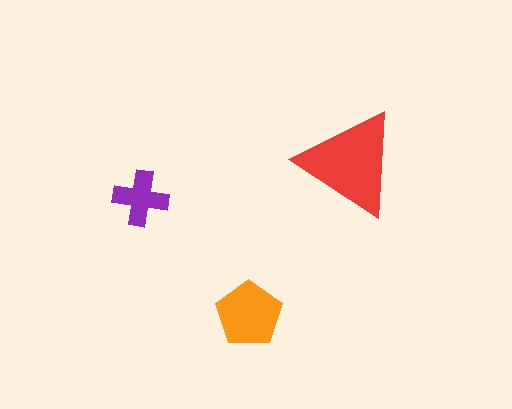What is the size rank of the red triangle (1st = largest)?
1st.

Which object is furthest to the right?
The red triangle is rightmost.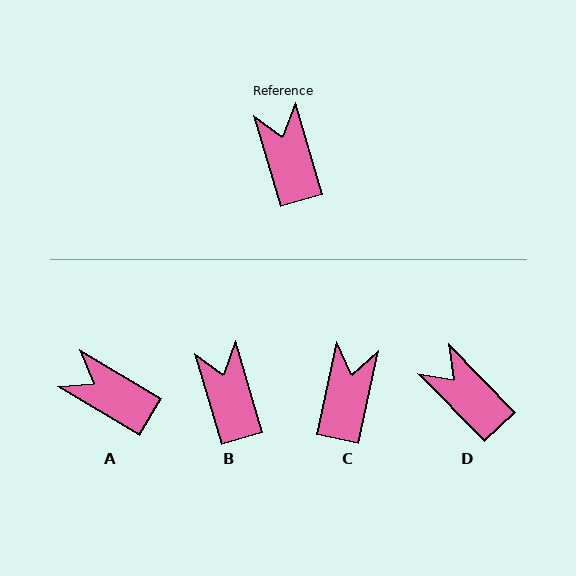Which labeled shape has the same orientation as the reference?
B.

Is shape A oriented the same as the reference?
No, it is off by about 43 degrees.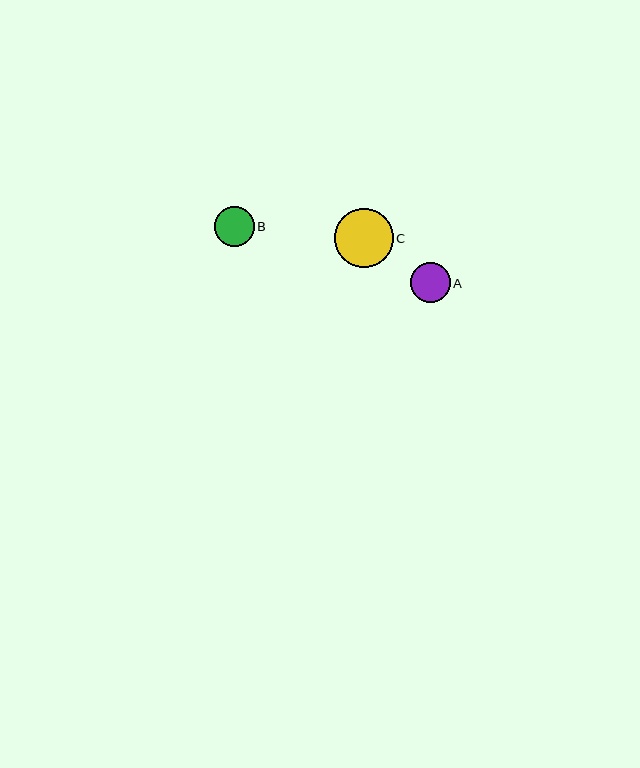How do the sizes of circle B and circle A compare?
Circle B and circle A are approximately the same size.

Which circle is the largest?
Circle C is the largest with a size of approximately 58 pixels.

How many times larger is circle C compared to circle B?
Circle C is approximately 1.5 times the size of circle B.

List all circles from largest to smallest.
From largest to smallest: C, B, A.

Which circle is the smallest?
Circle A is the smallest with a size of approximately 39 pixels.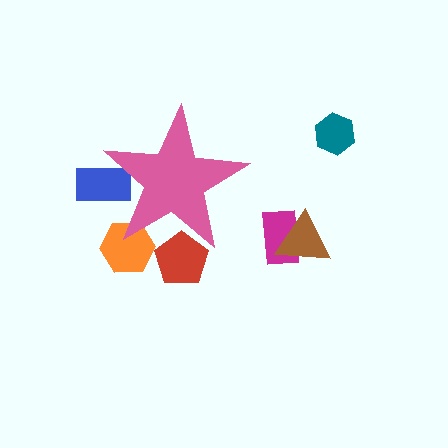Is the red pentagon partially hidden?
Yes, the red pentagon is partially hidden behind the pink star.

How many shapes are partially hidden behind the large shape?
3 shapes are partially hidden.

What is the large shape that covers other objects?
A pink star.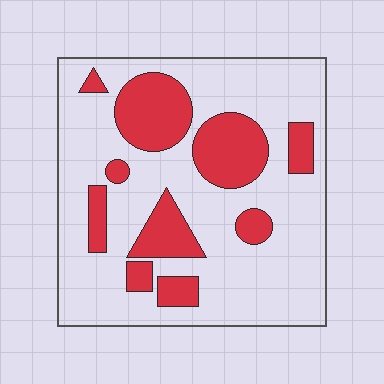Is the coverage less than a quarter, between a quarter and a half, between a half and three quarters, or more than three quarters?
Between a quarter and a half.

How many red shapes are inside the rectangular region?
10.